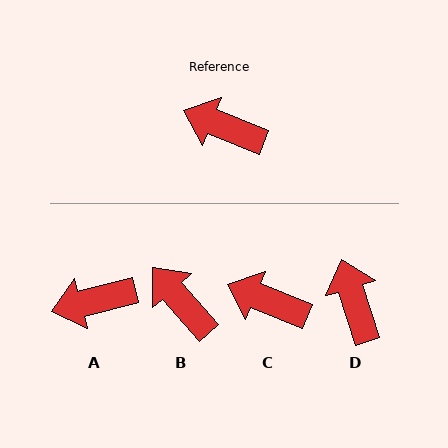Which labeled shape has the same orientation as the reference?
C.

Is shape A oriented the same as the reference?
No, it is off by about 36 degrees.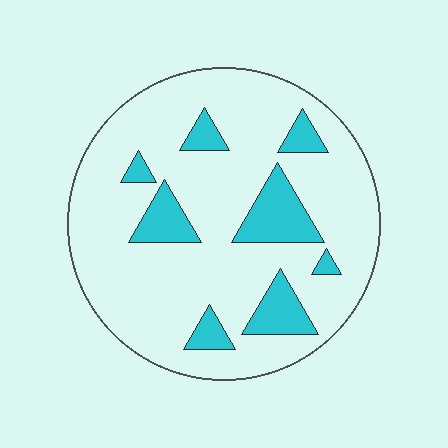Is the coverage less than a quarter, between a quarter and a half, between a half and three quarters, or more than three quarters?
Less than a quarter.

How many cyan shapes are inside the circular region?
8.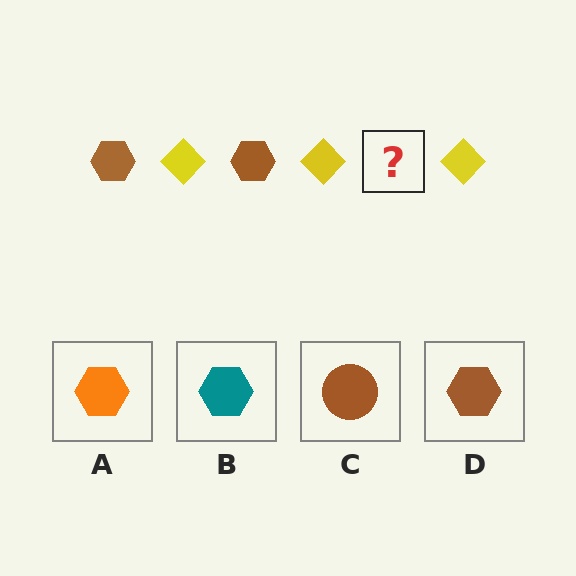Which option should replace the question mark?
Option D.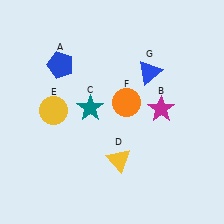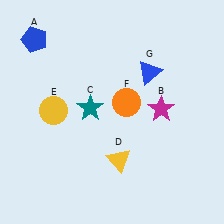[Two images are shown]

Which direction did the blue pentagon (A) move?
The blue pentagon (A) moved left.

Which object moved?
The blue pentagon (A) moved left.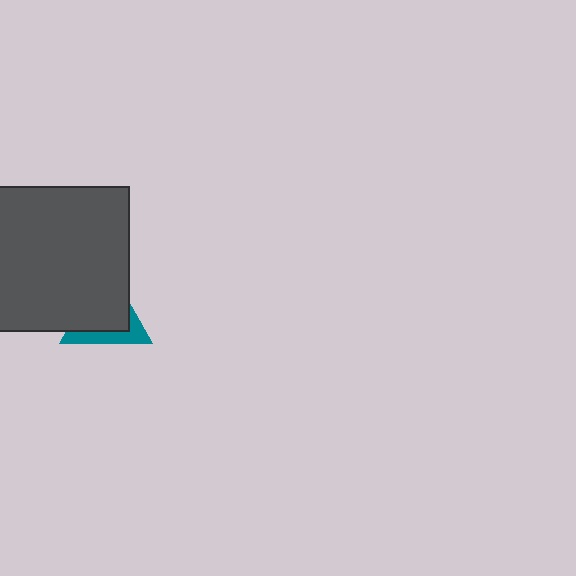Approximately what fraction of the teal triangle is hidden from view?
Roughly 66% of the teal triangle is hidden behind the dark gray square.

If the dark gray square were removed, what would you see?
You would see the complete teal triangle.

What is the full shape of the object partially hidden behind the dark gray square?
The partially hidden object is a teal triangle.